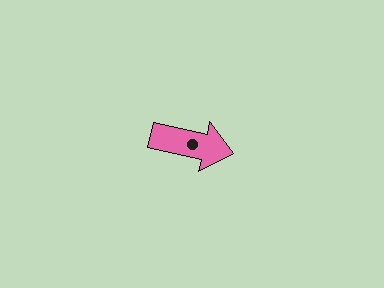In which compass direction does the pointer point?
East.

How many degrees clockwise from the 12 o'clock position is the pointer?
Approximately 102 degrees.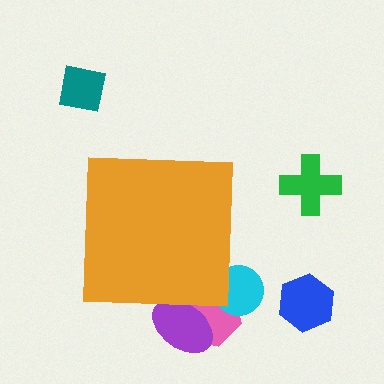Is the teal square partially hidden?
No, the teal square is fully visible.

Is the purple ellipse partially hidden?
Yes, the purple ellipse is partially hidden behind the orange square.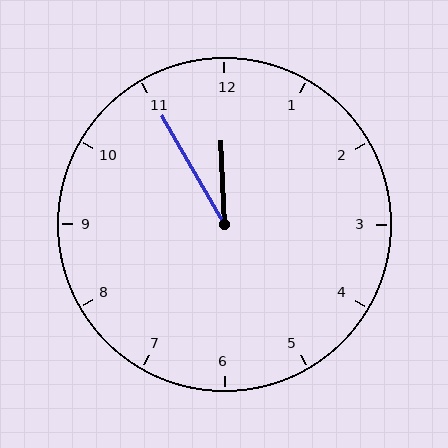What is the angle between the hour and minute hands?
Approximately 28 degrees.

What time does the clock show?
11:55.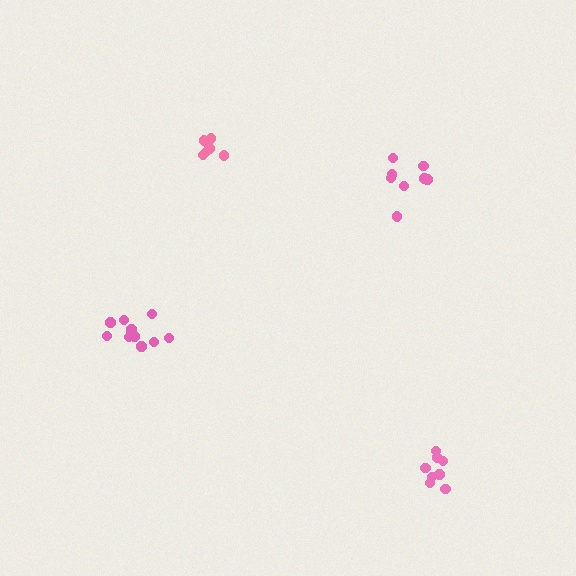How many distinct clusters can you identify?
There are 4 distinct clusters.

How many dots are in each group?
Group 1: 6 dots, Group 2: 8 dots, Group 3: 11 dots, Group 4: 8 dots (33 total).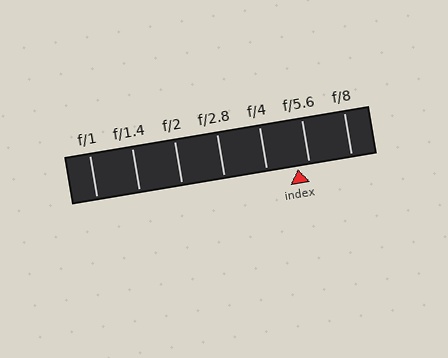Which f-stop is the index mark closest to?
The index mark is closest to f/5.6.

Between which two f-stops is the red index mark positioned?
The index mark is between f/4 and f/5.6.